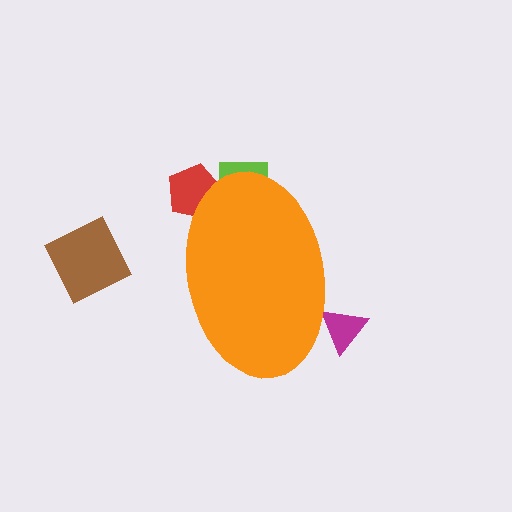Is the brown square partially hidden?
No, the brown square is fully visible.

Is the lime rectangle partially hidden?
Yes, the lime rectangle is partially hidden behind the orange ellipse.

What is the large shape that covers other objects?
An orange ellipse.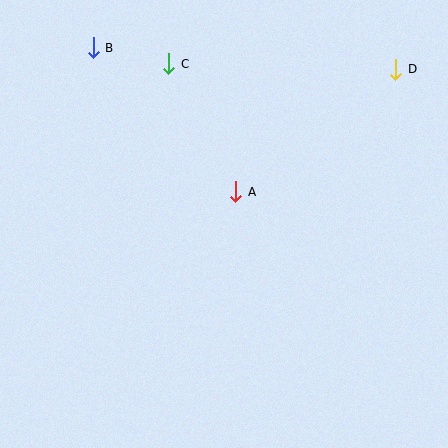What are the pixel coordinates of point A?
Point A is at (236, 192).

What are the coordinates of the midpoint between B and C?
The midpoint between B and C is at (131, 56).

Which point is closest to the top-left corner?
Point B is closest to the top-left corner.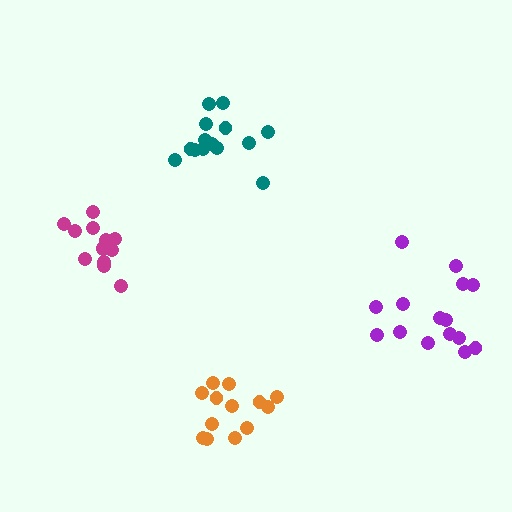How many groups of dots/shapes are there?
There are 4 groups.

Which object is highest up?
The teal cluster is topmost.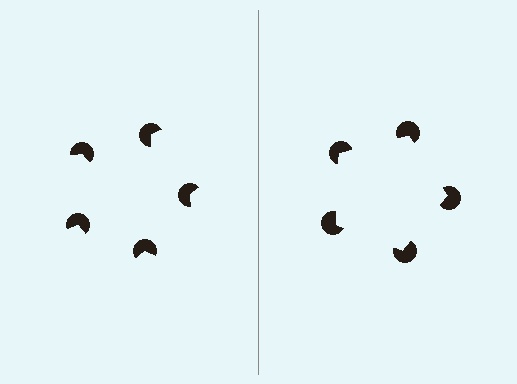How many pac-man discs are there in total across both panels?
10 — 5 on each side.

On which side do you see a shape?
An illusory pentagon appears on the right side. On the left side the wedge cuts are rotated, so no coherent shape forms.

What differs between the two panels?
The pac-man discs are positioned identically on both sides; only the wedge orientations differ. On the right they align to a pentagon; on the left they are misaligned.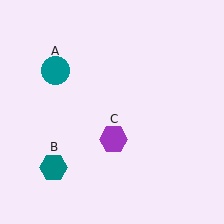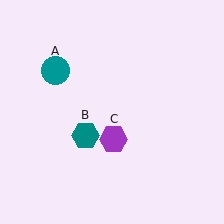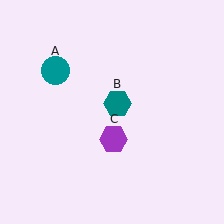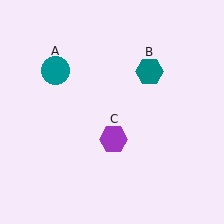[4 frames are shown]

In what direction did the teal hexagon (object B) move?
The teal hexagon (object B) moved up and to the right.